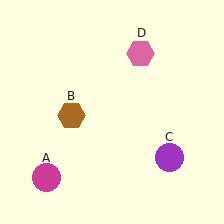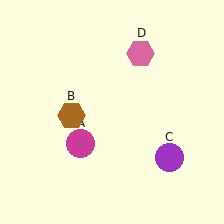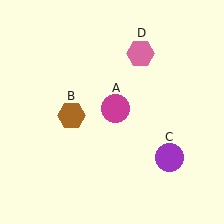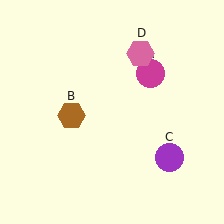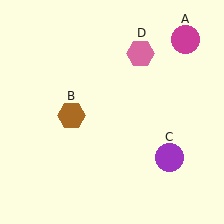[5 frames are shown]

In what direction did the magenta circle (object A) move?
The magenta circle (object A) moved up and to the right.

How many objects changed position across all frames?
1 object changed position: magenta circle (object A).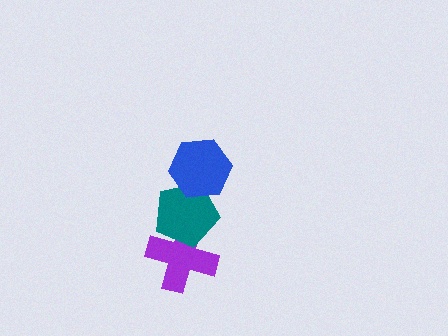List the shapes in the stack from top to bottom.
From top to bottom: the blue hexagon, the teal pentagon, the purple cross.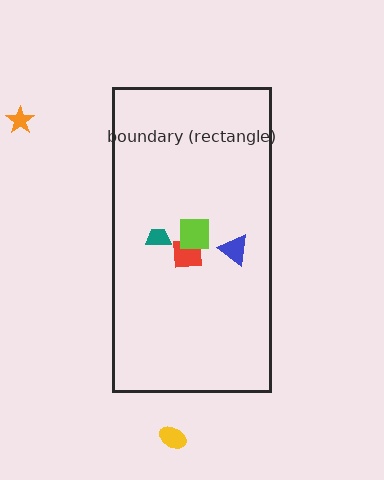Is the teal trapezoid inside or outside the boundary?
Inside.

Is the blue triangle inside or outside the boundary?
Inside.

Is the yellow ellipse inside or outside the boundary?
Outside.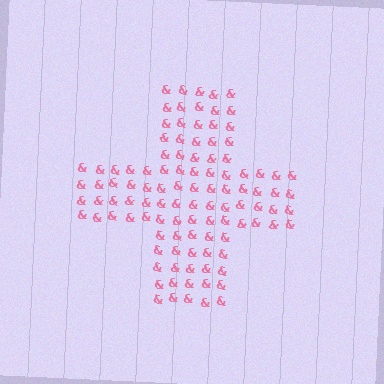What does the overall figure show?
The overall figure shows a cross.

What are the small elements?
The small elements are ampersands.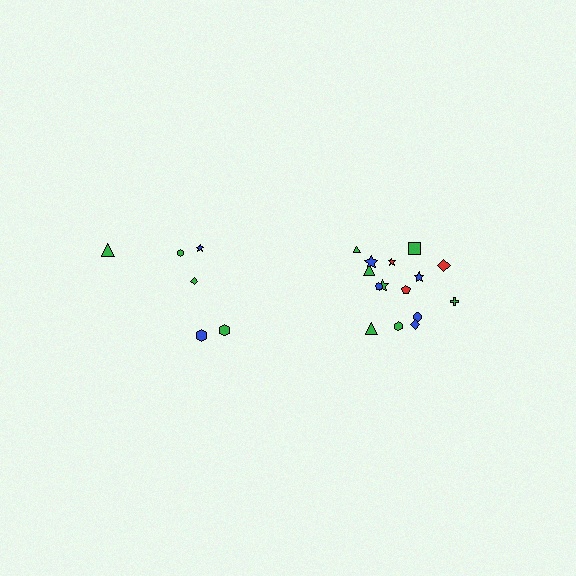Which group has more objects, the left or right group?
The right group.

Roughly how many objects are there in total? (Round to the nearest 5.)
Roughly 20 objects in total.